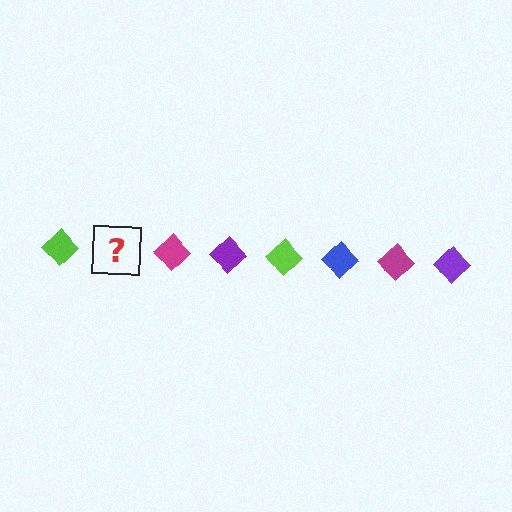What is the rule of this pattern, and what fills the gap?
The rule is that the pattern cycles through lime, blue, magenta, purple diamonds. The gap should be filled with a blue diamond.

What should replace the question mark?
The question mark should be replaced with a blue diamond.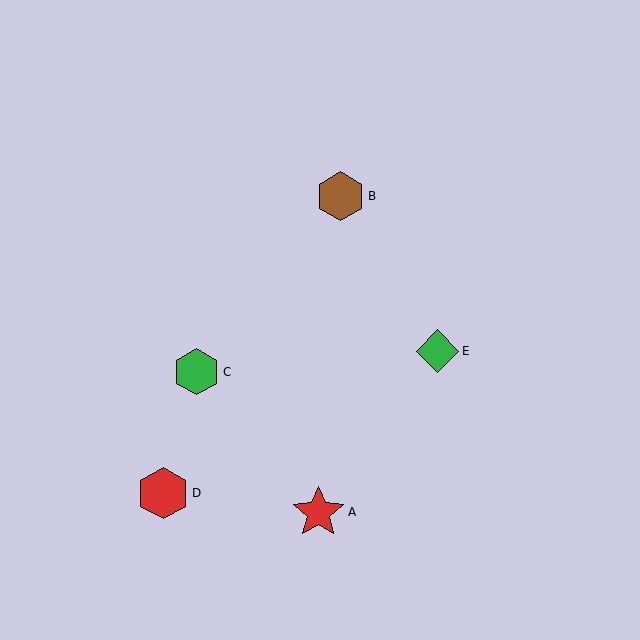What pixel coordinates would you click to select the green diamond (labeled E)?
Click at (437, 351) to select the green diamond E.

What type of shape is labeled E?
Shape E is a green diamond.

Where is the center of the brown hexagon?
The center of the brown hexagon is at (340, 196).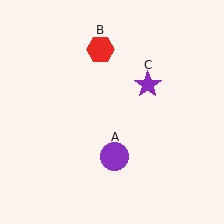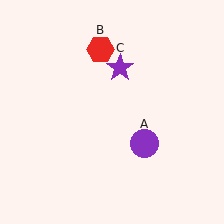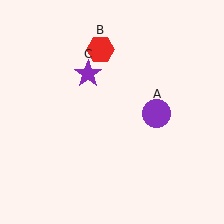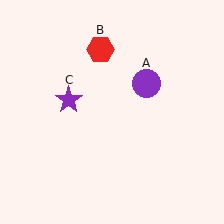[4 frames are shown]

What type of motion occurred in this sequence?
The purple circle (object A), purple star (object C) rotated counterclockwise around the center of the scene.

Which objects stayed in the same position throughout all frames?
Red hexagon (object B) remained stationary.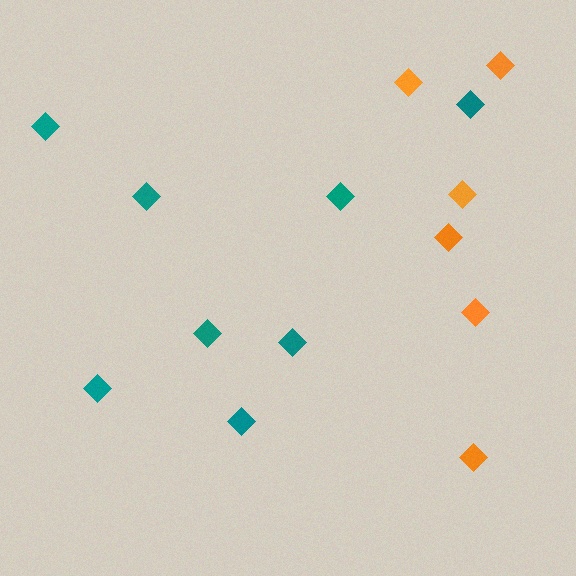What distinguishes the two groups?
There are 2 groups: one group of teal diamonds (8) and one group of orange diamonds (6).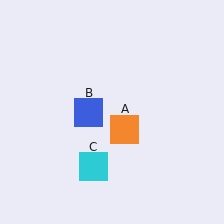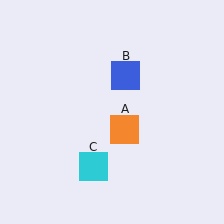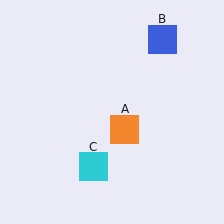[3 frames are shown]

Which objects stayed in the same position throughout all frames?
Orange square (object A) and cyan square (object C) remained stationary.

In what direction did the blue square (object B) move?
The blue square (object B) moved up and to the right.